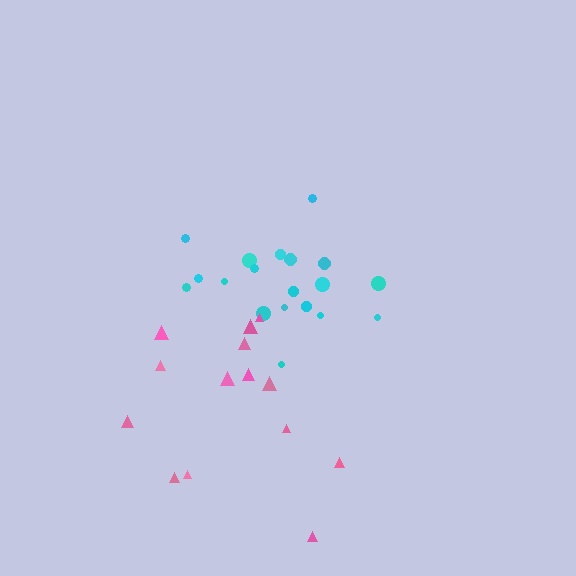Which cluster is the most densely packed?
Cyan.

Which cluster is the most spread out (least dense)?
Pink.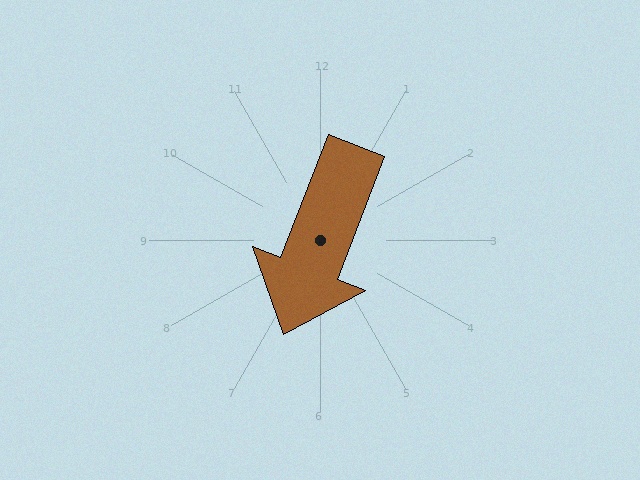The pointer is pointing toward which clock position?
Roughly 7 o'clock.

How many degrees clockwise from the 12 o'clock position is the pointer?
Approximately 201 degrees.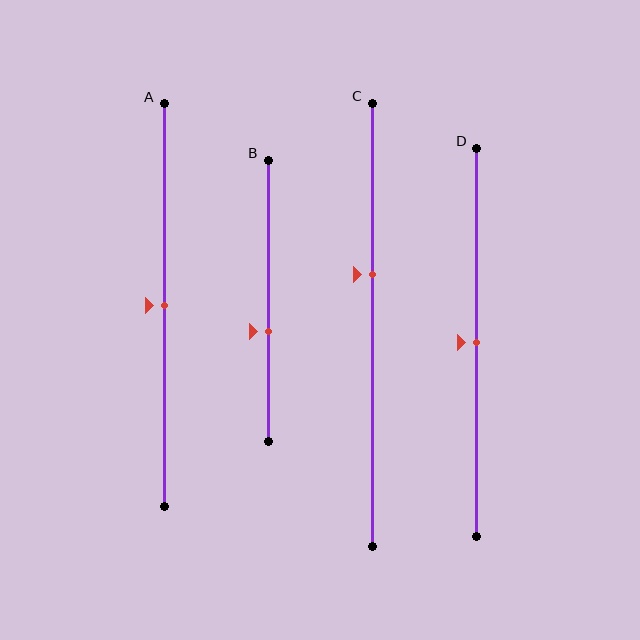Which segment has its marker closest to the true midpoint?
Segment A has its marker closest to the true midpoint.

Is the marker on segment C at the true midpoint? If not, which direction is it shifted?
No, the marker on segment C is shifted upward by about 11% of the segment length.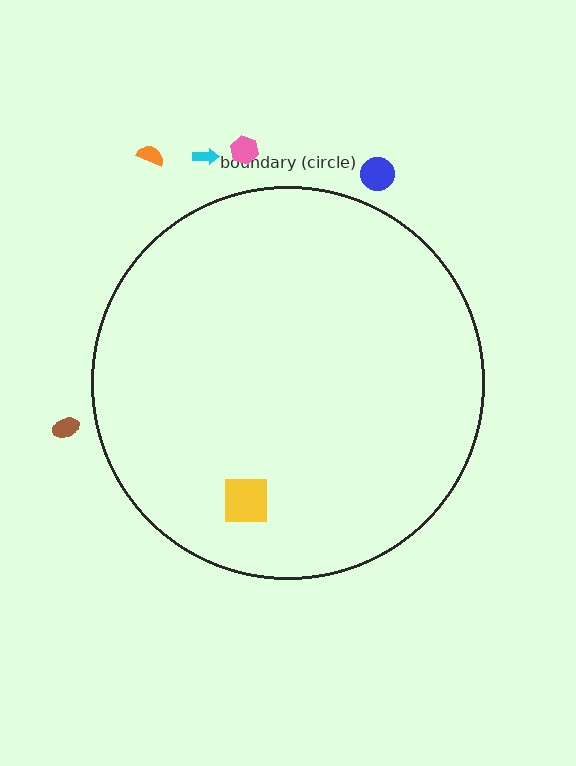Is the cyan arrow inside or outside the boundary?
Outside.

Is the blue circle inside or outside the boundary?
Outside.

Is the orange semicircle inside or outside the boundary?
Outside.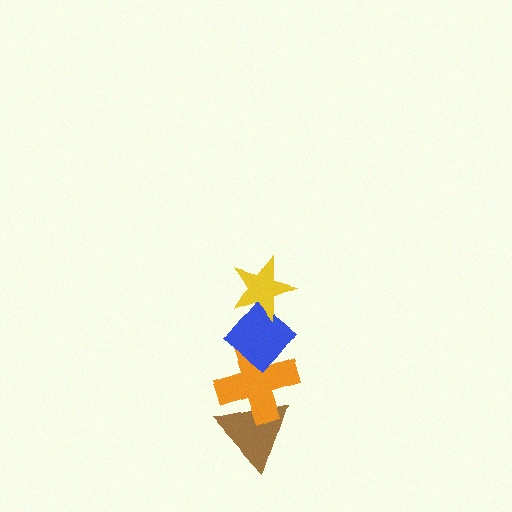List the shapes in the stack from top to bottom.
From top to bottom: the yellow star, the blue diamond, the orange cross, the brown triangle.